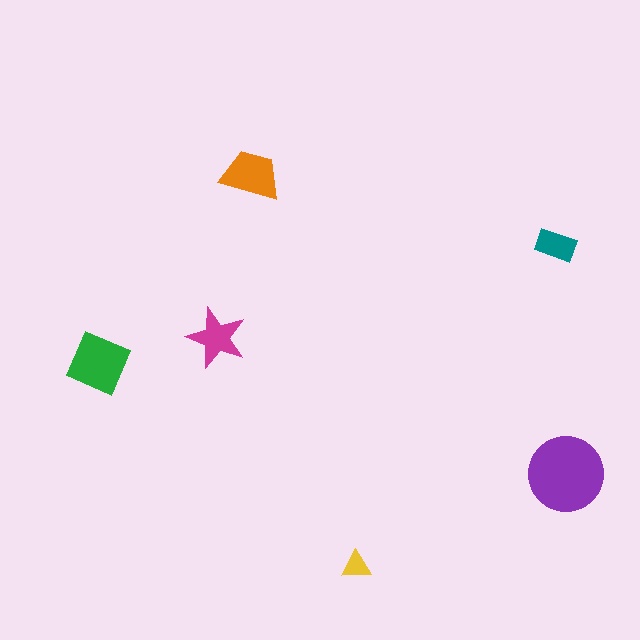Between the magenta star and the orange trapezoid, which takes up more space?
The orange trapezoid.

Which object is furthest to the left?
The green diamond is leftmost.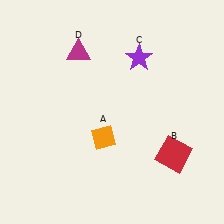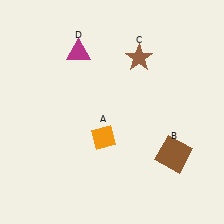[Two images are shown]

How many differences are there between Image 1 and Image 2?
There are 2 differences between the two images.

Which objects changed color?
B changed from red to brown. C changed from purple to brown.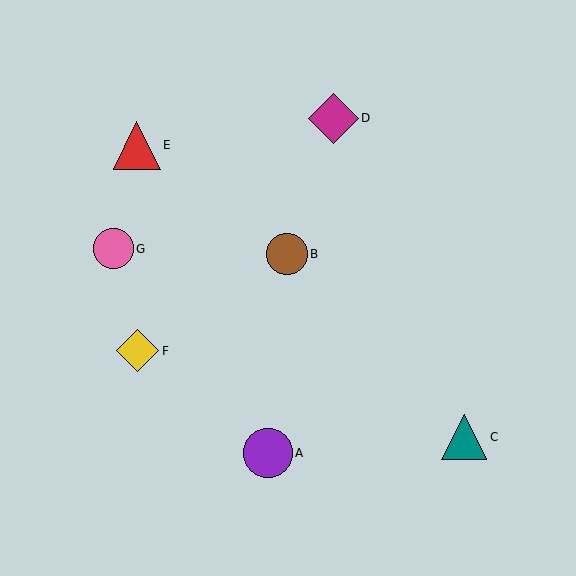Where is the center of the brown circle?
The center of the brown circle is at (287, 254).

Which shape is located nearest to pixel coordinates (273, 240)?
The brown circle (labeled B) at (287, 254) is nearest to that location.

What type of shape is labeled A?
Shape A is a purple circle.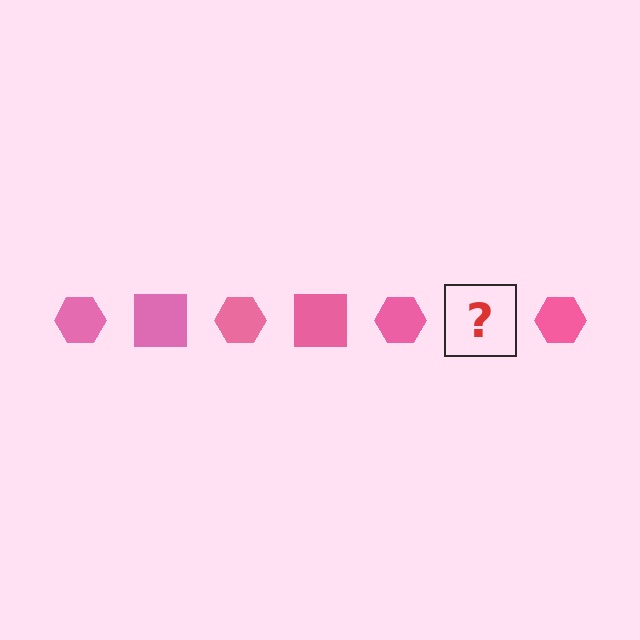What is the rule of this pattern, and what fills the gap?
The rule is that the pattern cycles through hexagon, square shapes in pink. The gap should be filled with a pink square.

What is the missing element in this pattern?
The missing element is a pink square.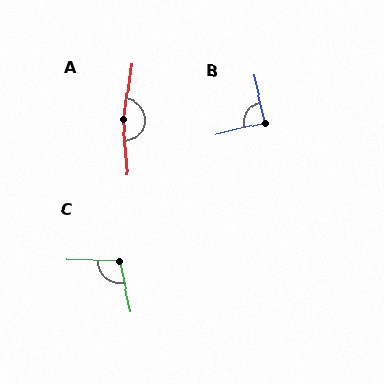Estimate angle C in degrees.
Approximately 103 degrees.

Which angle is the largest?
A, at approximately 167 degrees.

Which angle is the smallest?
B, at approximately 91 degrees.